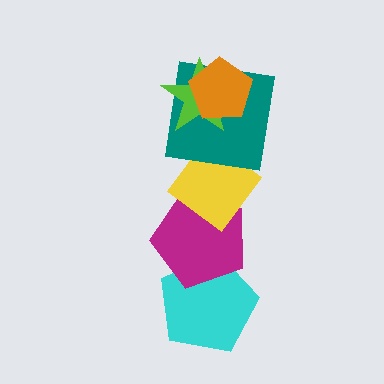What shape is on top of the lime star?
The orange pentagon is on top of the lime star.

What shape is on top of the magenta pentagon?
The yellow diamond is on top of the magenta pentagon.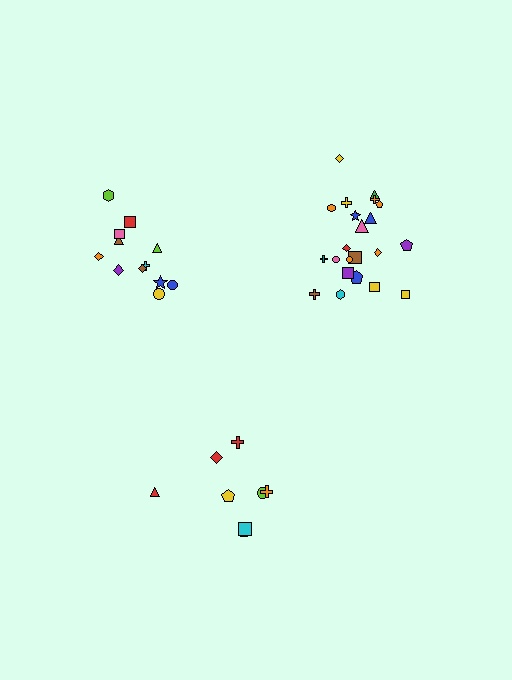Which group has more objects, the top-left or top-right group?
The top-right group.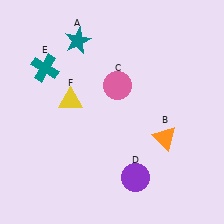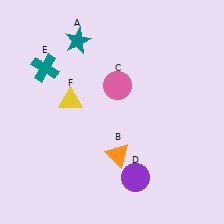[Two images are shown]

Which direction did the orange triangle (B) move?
The orange triangle (B) moved left.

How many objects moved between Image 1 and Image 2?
1 object moved between the two images.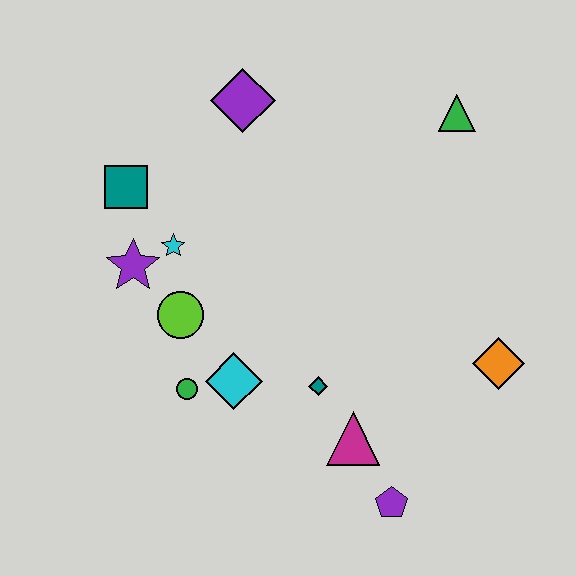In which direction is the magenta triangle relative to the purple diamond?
The magenta triangle is below the purple diamond.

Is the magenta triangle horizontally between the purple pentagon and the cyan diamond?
Yes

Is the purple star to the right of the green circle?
No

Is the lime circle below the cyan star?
Yes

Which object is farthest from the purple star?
The orange diamond is farthest from the purple star.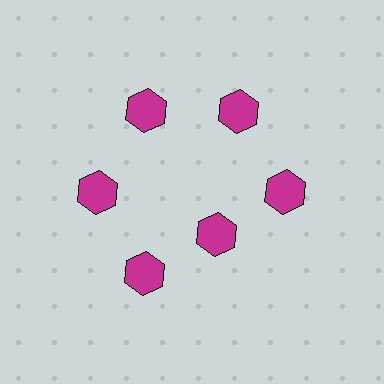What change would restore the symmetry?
The symmetry would be restored by moving it outward, back onto the ring so that all 6 hexagons sit at equal angles and equal distance from the center.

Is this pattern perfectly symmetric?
No. The 6 magenta hexagons are arranged in a ring, but one element near the 5 o'clock position is pulled inward toward the center, breaking the 6-fold rotational symmetry.